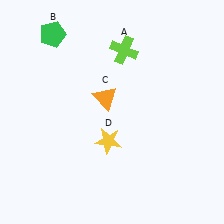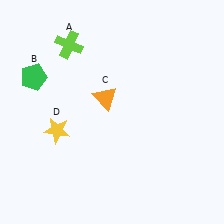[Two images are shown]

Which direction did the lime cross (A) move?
The lime cross (A) moved left.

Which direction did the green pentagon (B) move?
The green pentagon (B) moved down.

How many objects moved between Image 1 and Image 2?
3 objects moved between the two images.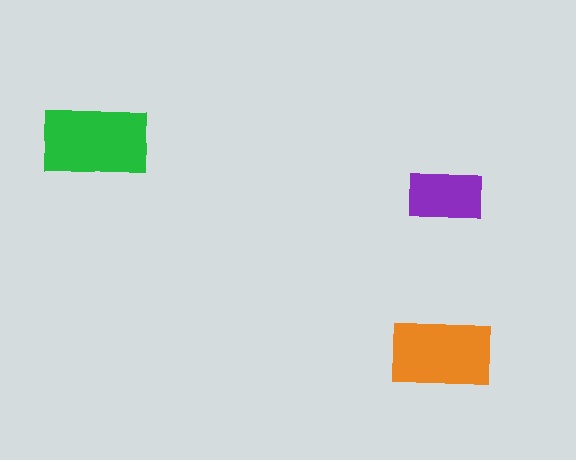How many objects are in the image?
There are 3 objects in the image.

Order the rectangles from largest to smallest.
the green one, the orange one, the purple one.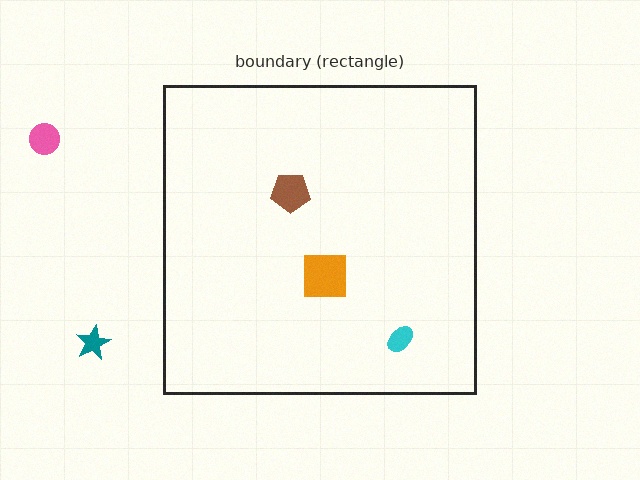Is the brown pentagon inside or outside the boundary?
Inside.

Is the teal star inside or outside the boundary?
Outside.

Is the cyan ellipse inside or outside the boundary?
Inside.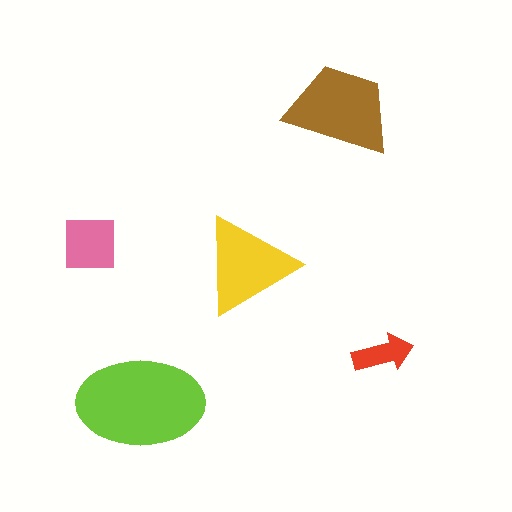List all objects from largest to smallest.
The lime ellipse, the brown trapezoid, the yellow triangle, the pink square, the red arrow.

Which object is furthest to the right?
The red arrow is rightmost.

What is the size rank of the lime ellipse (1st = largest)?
1st.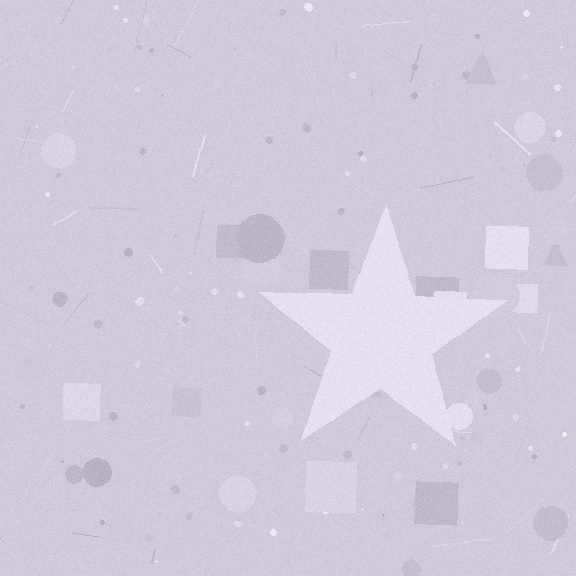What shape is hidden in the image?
A star is hidden in the image.